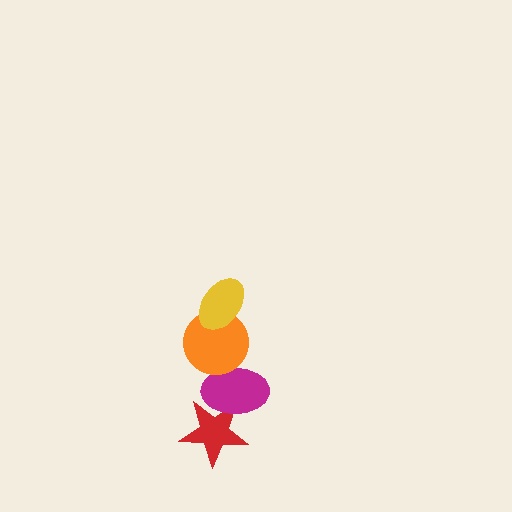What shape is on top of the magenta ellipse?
The orange circle is on top of the magenta ellipse.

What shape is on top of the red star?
The magenta ellipse is on top of the red star.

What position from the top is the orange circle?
The orange circle is 2nd from the top.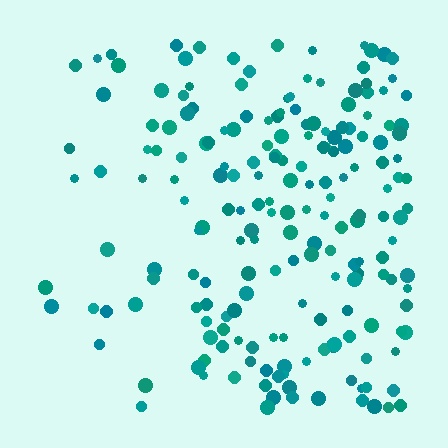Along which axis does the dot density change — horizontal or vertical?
Horizontal.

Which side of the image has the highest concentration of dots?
The right.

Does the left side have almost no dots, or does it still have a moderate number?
Still a moderate number, just noticeably fewer than the right.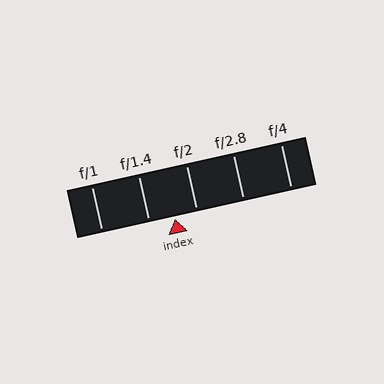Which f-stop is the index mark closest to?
The index mark is closest to f/2.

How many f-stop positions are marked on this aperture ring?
There are 5 f-stop positions marked.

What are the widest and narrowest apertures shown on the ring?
The widest aperture shown is f/1 and the narrowest is f/4.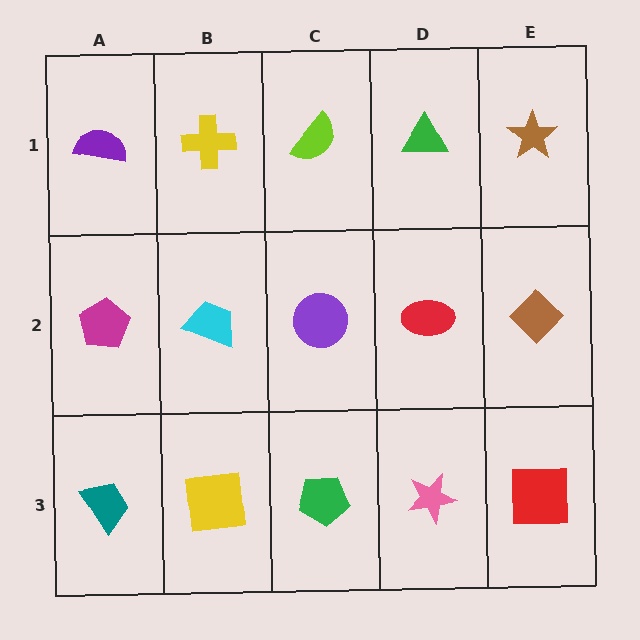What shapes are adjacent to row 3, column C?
A purple circle (row 2, column C), a yellow square (row 3, column B), a pink star (row 3, column D).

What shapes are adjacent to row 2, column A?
A purple semicircle (row 1, column A), a teal trapezoid (row 3, column A), a cyan trapezoid (row 2, column B).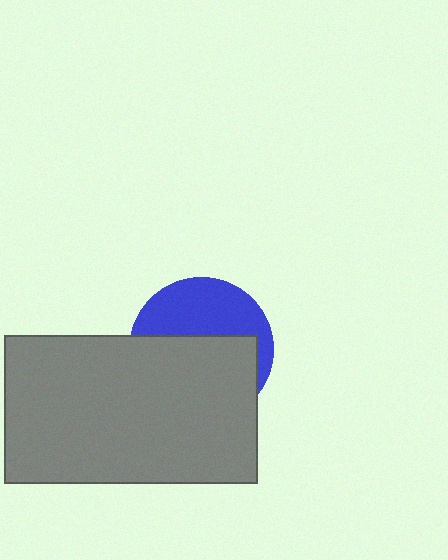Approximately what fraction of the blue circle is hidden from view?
Roughly 58% of the blue circle is hidden behind the gray rectangle.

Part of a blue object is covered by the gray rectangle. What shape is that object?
It is a circle.